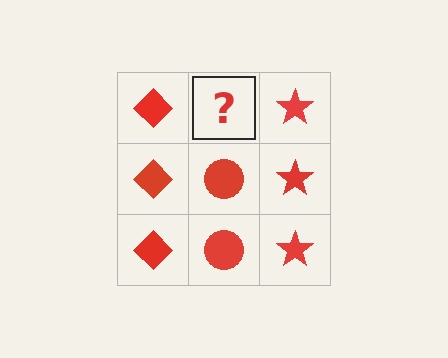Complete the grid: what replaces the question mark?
The question mark should be replaced with a red circle.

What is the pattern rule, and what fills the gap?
The rule is that each column has a consistent shape. The gap should be filled with a red circle.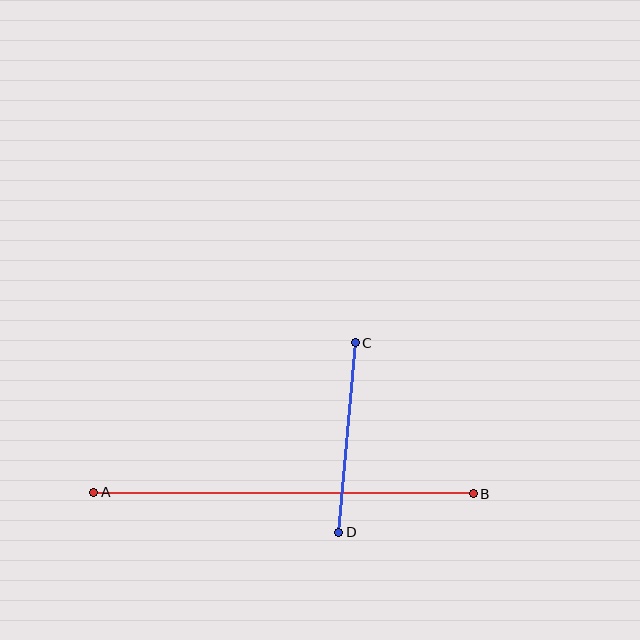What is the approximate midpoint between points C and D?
The midpoint is at approximately (347, 438) pixels.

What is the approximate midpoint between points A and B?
The midpoint is at approximately (283, 493) pixels.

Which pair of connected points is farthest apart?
Points A and B are farthest apart.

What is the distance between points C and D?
The distance is approximately 190 pixels.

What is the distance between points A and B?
The distance is approximately 379 pixels.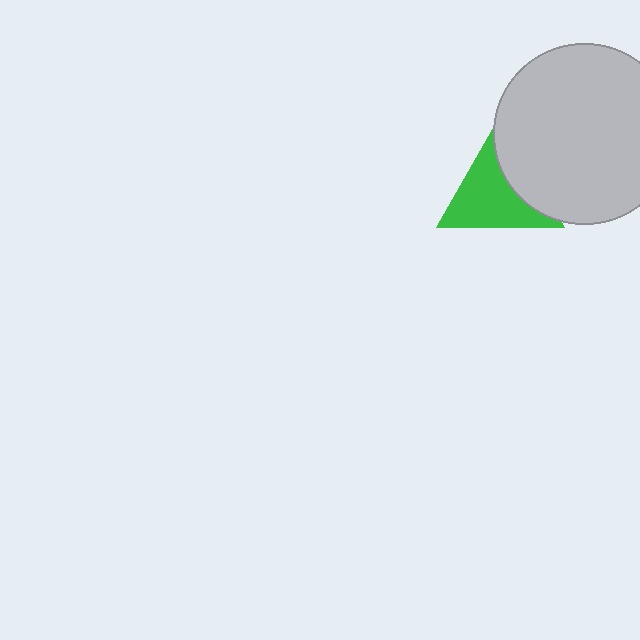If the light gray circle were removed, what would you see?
You would see the complete green triangle.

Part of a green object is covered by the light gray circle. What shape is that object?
It is a triangle.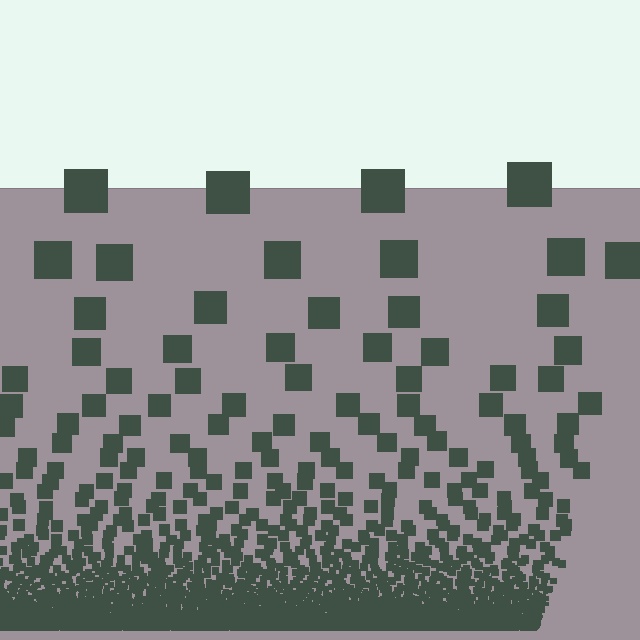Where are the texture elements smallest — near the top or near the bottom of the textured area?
Near the bottom.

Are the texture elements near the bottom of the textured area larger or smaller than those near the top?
Smaller. The gradient is inverted — elements near the bottom are smaller and denser.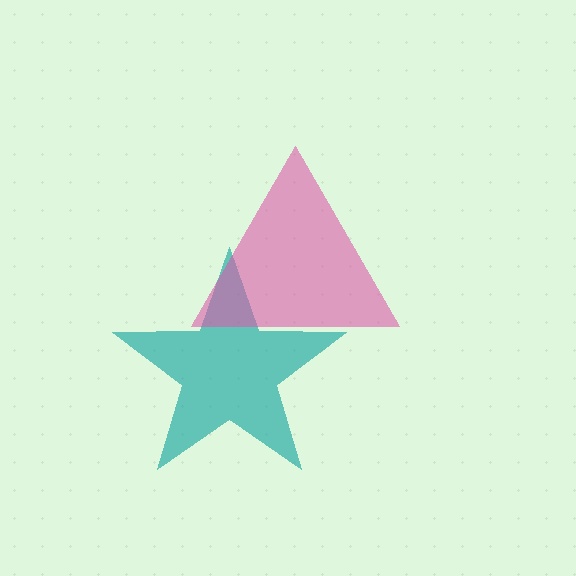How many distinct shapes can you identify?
There are 2 distinct shapes: a teal star, a pink triangle.